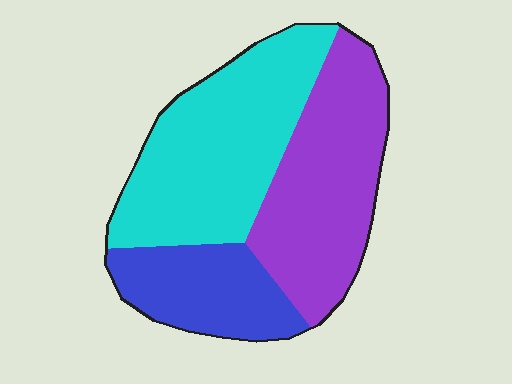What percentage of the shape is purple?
Purple covers 37% of the shape.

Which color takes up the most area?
Cyan, at roughly 40%.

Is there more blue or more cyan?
Cyan.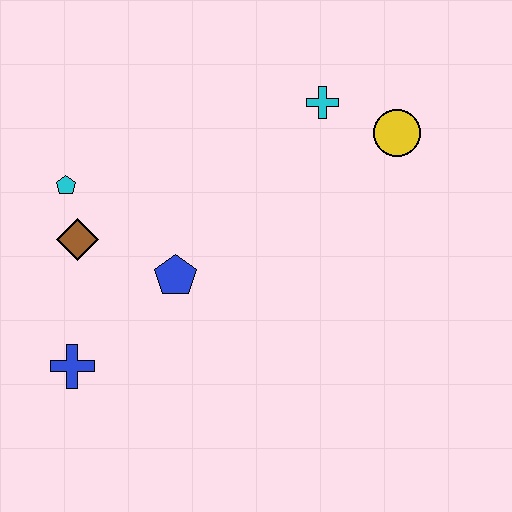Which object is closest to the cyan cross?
The yellow circle is closest to the cyan cross.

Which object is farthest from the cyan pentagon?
The yellow circle is farthest from the cyan pentagon.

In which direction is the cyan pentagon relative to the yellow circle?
The cyan pentagon is to the left of the yellow circle.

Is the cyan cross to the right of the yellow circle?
No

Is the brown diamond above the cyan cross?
No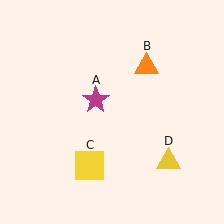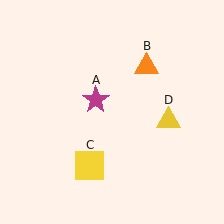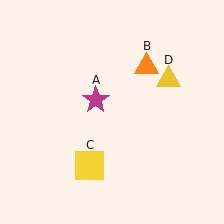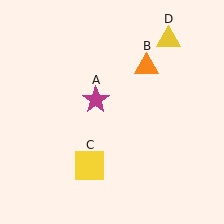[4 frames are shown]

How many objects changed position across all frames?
1 object changed position: yellow triangle (object D).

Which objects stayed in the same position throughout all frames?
Magenta star (object A) and orange triangle (object B) and yellow square (object C) remained stationary.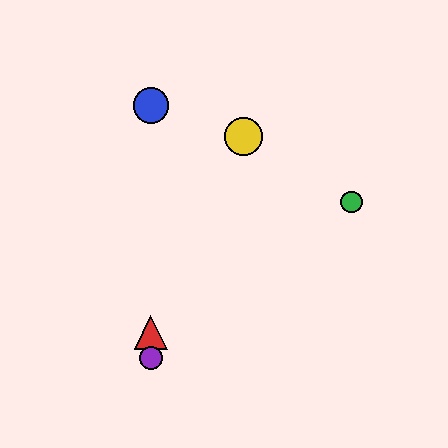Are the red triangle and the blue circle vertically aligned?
Yes, both are at x≈151.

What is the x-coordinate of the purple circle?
The purple circle is at x≈151.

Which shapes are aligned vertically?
The red triangle, the blue circle, the purple circle are aligned vertically.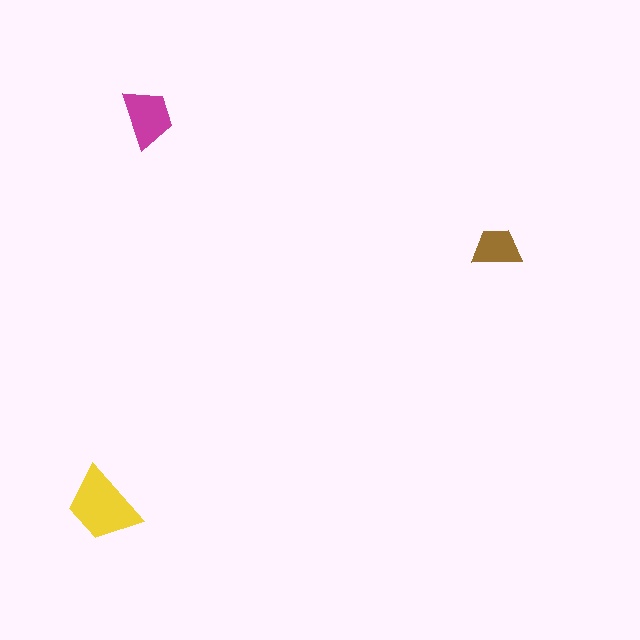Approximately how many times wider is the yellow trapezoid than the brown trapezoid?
About 1.5 times wider.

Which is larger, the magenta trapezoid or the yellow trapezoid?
The yellow one.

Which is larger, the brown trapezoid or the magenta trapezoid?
The magenta one.